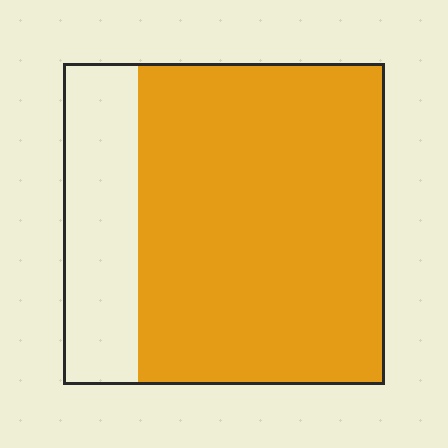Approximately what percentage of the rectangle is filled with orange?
Approximately 75%.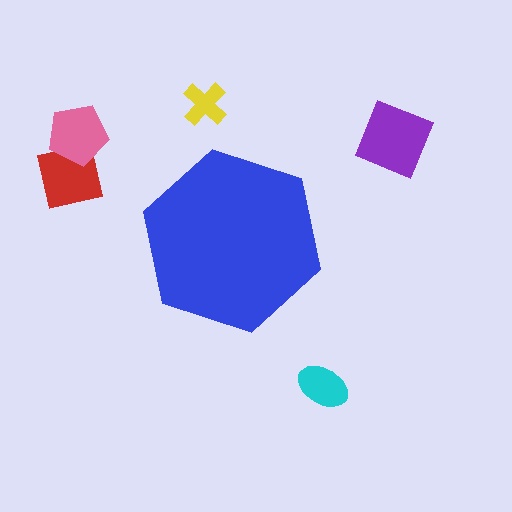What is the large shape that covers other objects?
A blue hexagon.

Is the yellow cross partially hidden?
No, the yellow cross is fully visible.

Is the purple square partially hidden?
No, the purple square is fully visible.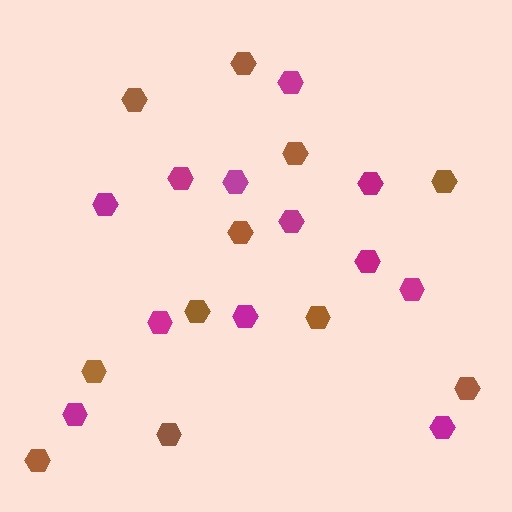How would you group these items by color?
There are 2 groups: one group of magenta hexagons (12) and one group of brown hexagons (11).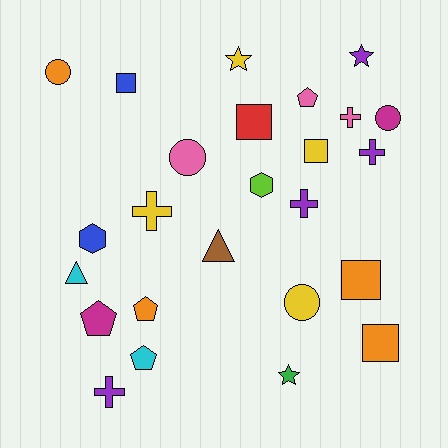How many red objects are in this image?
There is 1 red object.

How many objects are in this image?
There are 25 objects.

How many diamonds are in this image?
There are no diamonds.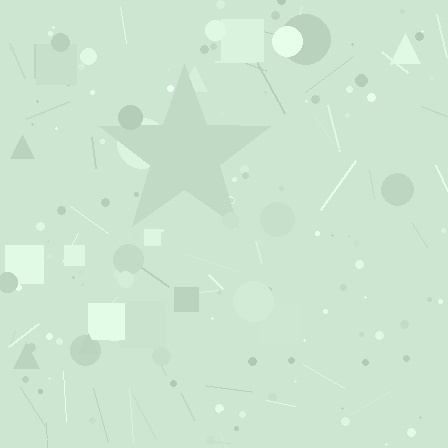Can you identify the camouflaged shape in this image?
The camouflaged shape is a star.